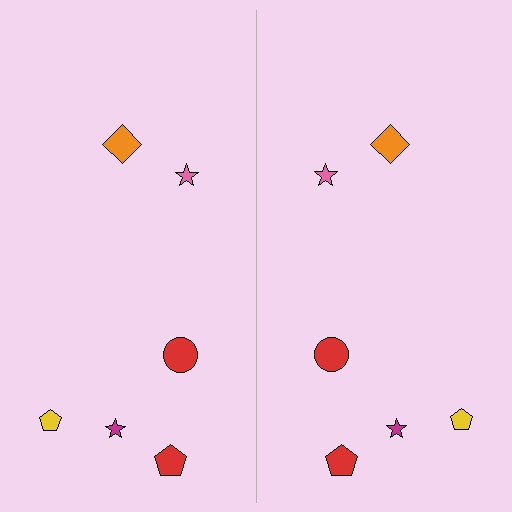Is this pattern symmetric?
Yes, this pattern has bilateral (reflection) symmetry.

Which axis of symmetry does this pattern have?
The pattern has a vertical axis of symmetry running through the center of the image.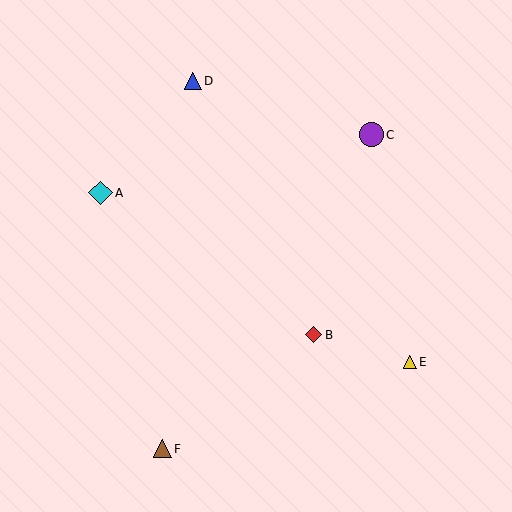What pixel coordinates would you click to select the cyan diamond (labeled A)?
Click at (101, 193) to select the cyan diamond A.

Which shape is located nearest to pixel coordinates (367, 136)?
The purple circle (labeled C) at (372, 135) is nearest to that location.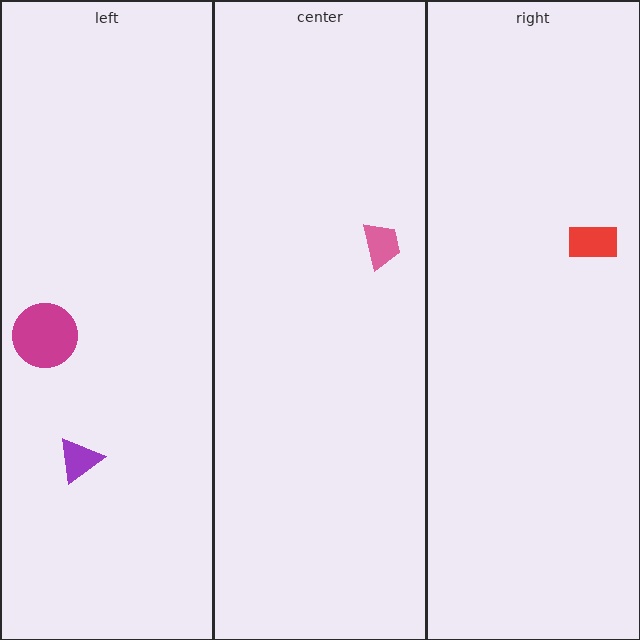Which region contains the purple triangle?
The left region.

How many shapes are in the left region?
2.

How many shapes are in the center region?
1.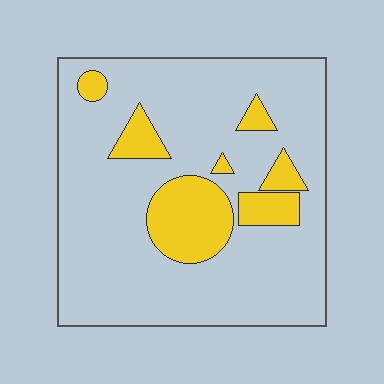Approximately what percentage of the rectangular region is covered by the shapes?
Approximately 20%.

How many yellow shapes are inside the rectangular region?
7.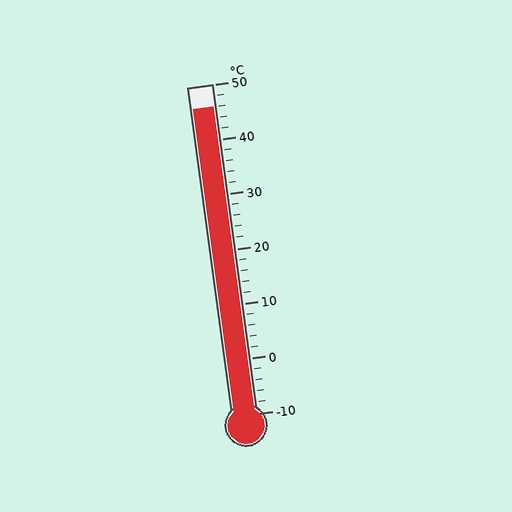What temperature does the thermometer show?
The thermometer shows approximately 46°C.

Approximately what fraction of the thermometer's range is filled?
The thermometer is filled to approximately 95% of its range.